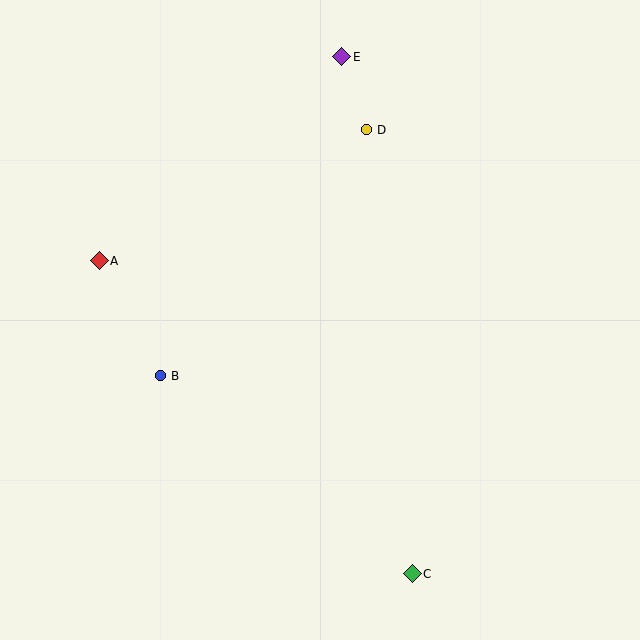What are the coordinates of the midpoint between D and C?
The midpoint between D and C is at (389, 352).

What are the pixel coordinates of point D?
Point D is at (366, 130).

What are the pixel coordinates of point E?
Point E is at (342, 57).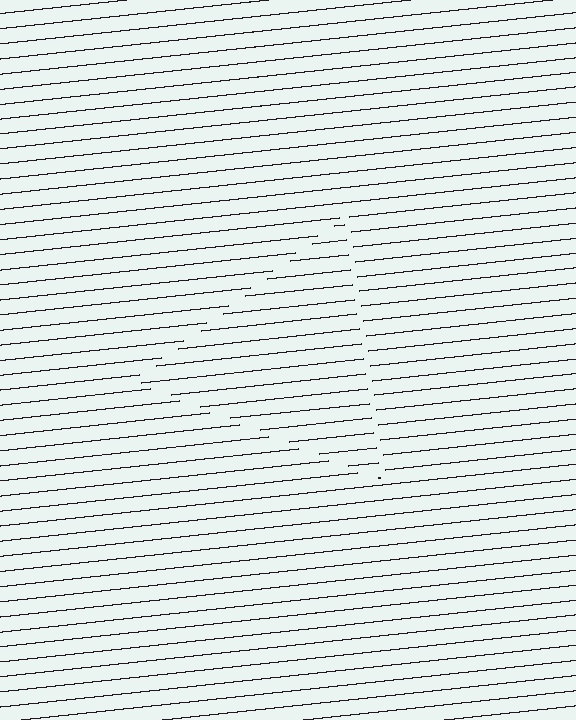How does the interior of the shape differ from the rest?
The interior of the shape contains the same grating, shifted by half a period — the contour is defined by the phase discontinuity where line-ends from the inner and outer gratings abut.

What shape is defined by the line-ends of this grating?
An illusory triangle. The interior of the shape contains the same grating, shifted by half a period — the contour is defined by the phase discontinuity where line-ends from the inner and outer gratings abut.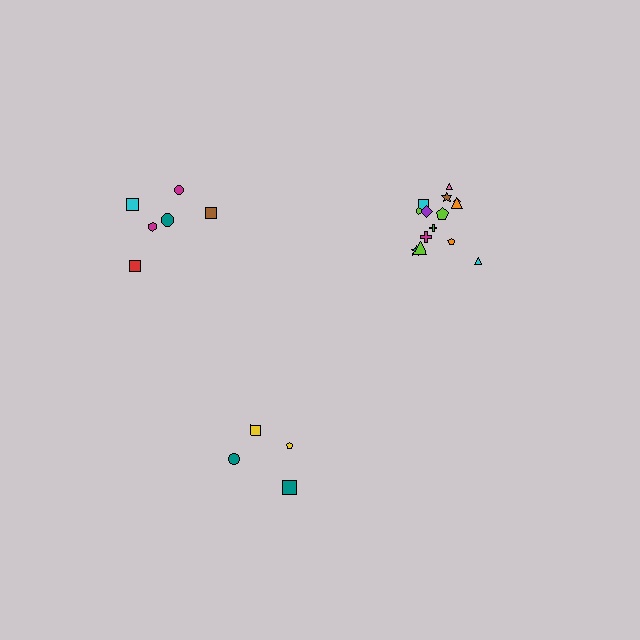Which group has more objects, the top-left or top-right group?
The top-right group.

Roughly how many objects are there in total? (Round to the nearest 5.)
Roughly 25 objects in total.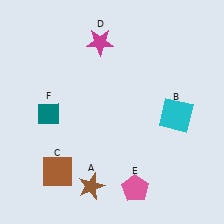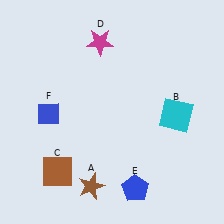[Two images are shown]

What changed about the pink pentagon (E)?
In Image 1, E is pink. In Image 2, it changed to blue.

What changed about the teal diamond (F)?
In Image 1, F is teal. In Image 2, it changed to blue.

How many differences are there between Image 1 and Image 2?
There are 2 differences between the two images.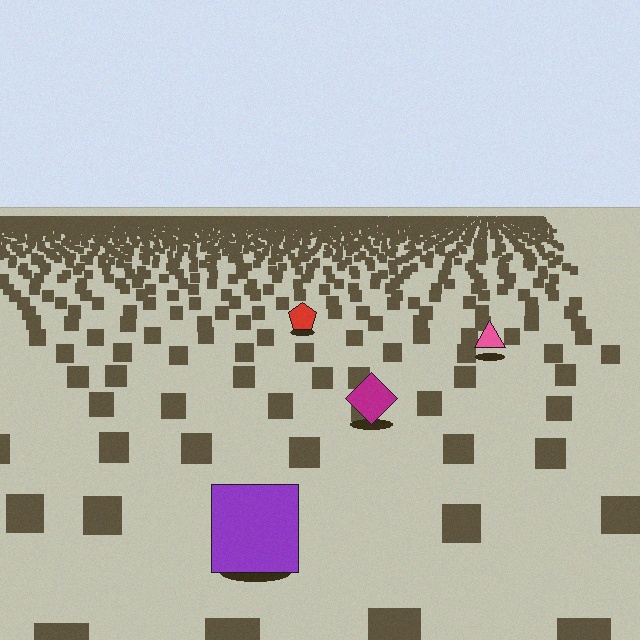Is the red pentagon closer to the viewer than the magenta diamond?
No. The magenta diamond is closer — you can tell from the texture gradient: the ground texture is coarser near it.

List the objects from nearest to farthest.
From nearest to farthest: the purple square, the magenta diamond, the pink triangle, the red pentagon.